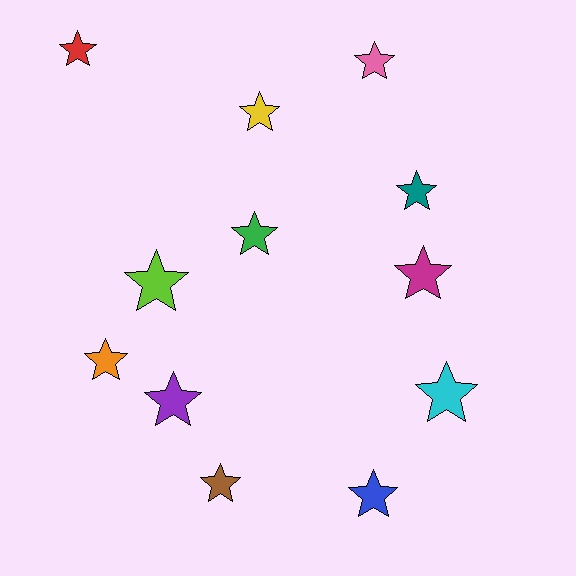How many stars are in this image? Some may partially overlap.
There are 12 stars.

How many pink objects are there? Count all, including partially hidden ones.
There is 1 pink object.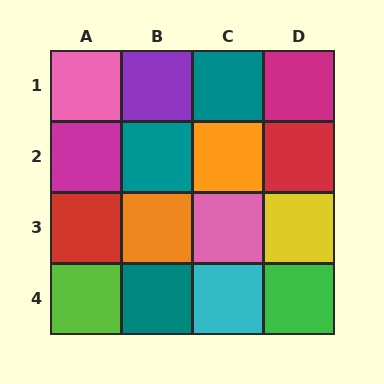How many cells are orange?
2 cells are orange.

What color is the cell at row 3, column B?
Orange.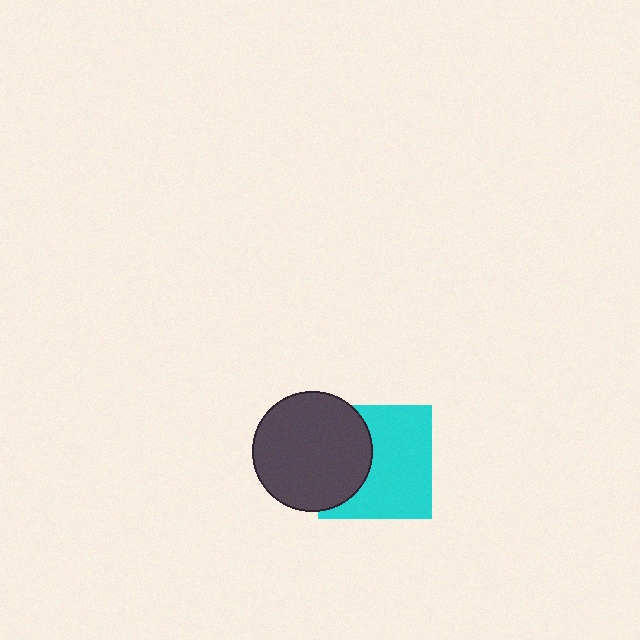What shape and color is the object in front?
The object in front is a dark gray circle.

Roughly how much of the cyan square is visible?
About half of it is visible (roughly 63%).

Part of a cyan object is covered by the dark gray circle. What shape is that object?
It is a square.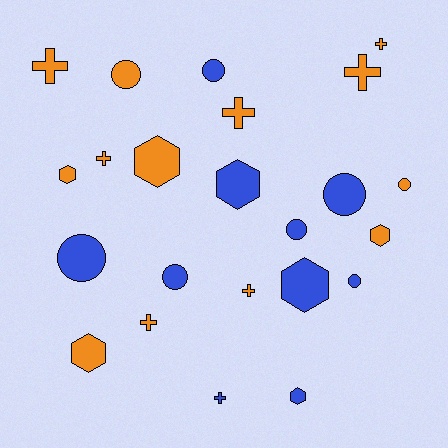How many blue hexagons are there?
There are 3 blue hexagons.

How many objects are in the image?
There are 23 objects.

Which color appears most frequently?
Orange, with 13 objects.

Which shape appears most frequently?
Cross, with 8 objects.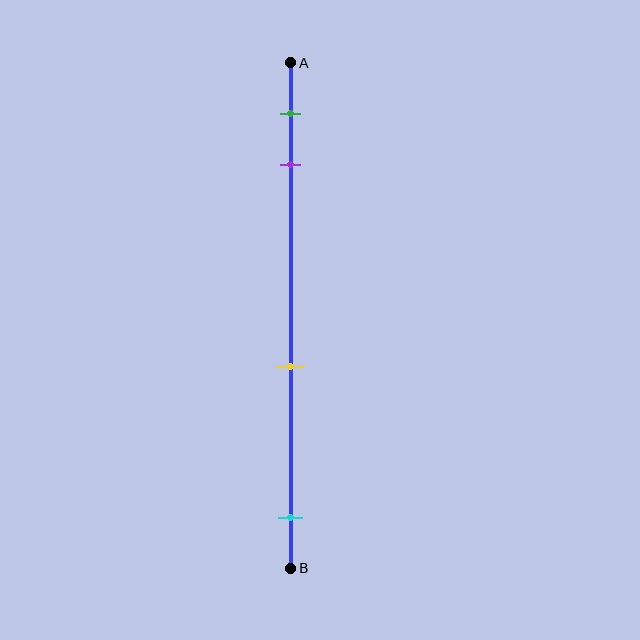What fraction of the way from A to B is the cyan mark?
The cyan mark is approximately 90% (0.9) of the way from A to B.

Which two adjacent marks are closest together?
The green and purple marks are the closest adjacent pair.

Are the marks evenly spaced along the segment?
No, the marks are not evenly spaced.